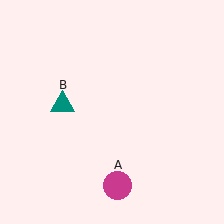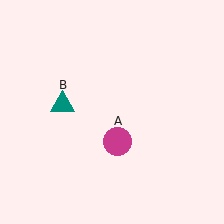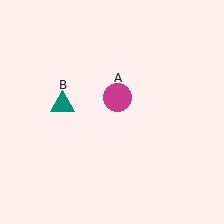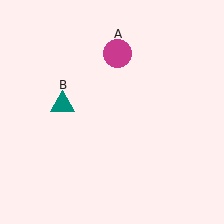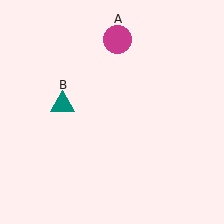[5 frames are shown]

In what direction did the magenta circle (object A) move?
The magenta circle (object A) moved up.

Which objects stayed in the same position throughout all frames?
Teal triangle (object B) remained stationary.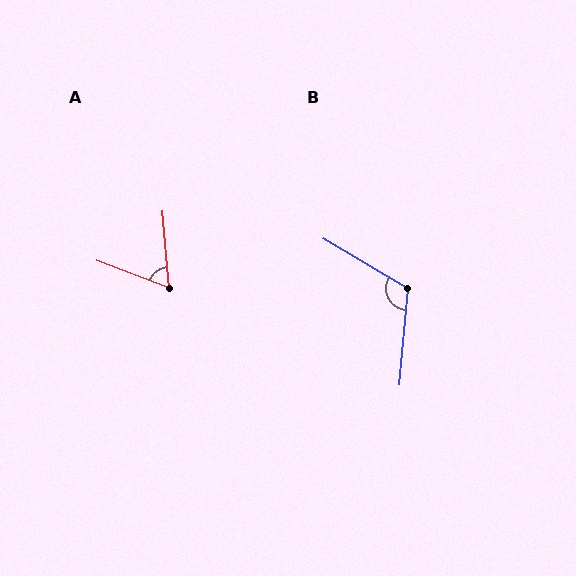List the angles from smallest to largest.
A (64°), B (116°).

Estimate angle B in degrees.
Approximately 116 degrees.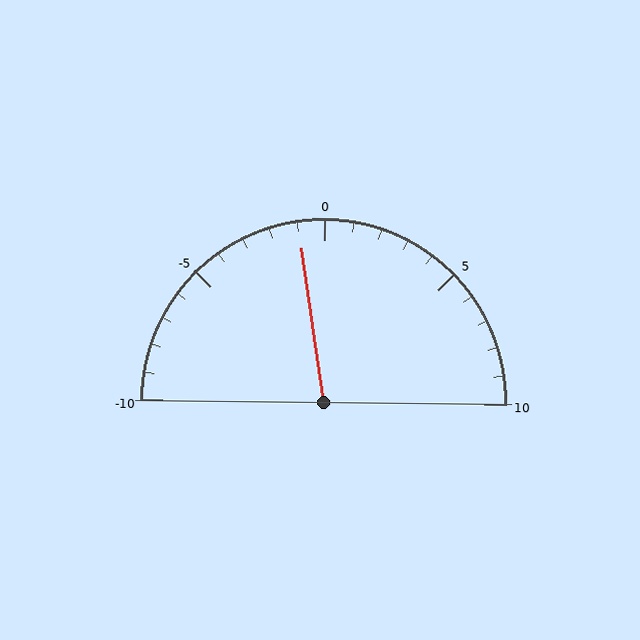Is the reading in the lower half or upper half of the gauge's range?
The reading is in the lower half of the range (-10 to 10).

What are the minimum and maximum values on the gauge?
The gauge ranges from -10 to 10.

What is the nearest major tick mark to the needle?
The nearest major tick mark is 0.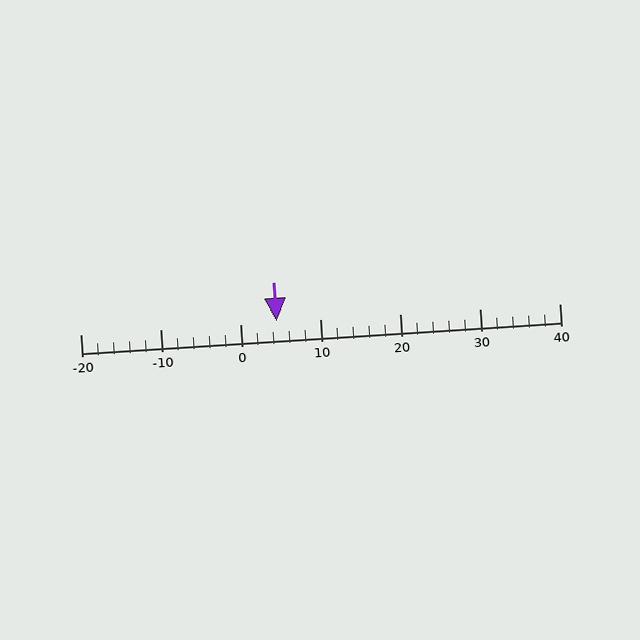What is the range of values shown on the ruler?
The ruler shows values from -20 to 40.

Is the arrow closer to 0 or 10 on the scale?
The arrow is closer to 0.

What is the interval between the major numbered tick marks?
The major tick marks are spaced 10 units apart.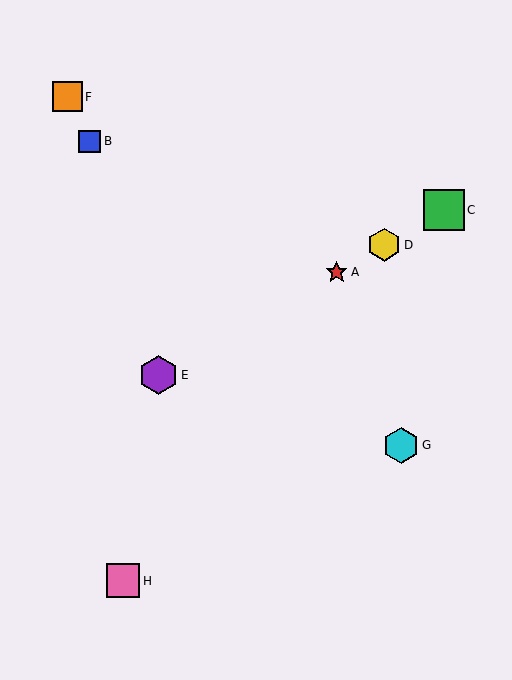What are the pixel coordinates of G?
Object G is at (401, 445).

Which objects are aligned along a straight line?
Objects A, C, D, E are aligned along a straight line.